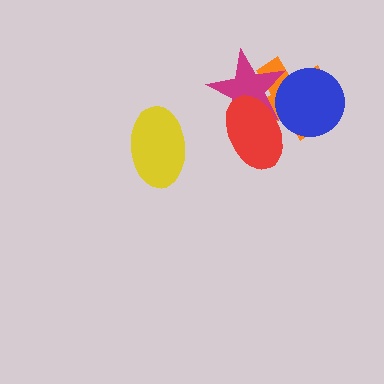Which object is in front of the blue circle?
The red ellipse is in front of the blue circle.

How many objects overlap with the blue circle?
3 objects overlap with the blue circle.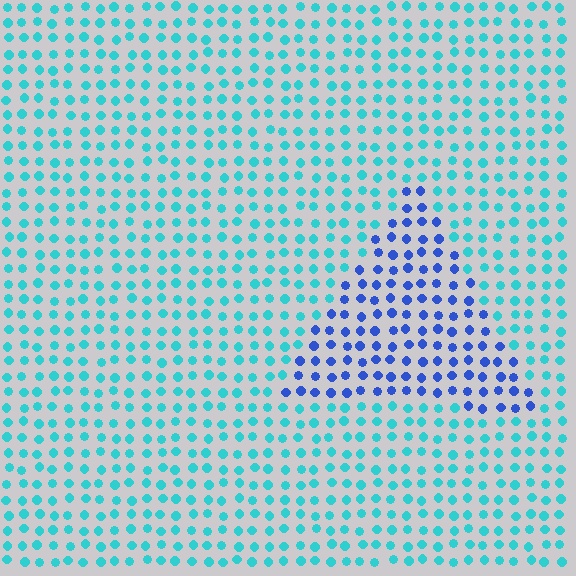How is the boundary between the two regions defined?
The boundary is defined purely by a slight shift in hue (about 47 degrees). Spacing, size, and orientation are identical on both sides.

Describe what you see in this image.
The image is filled with small cyan elements in a uniform arrangement. A triangle-shaped region is visible where the elements are tinted to a slightly different hue, forming a subtle color boundary.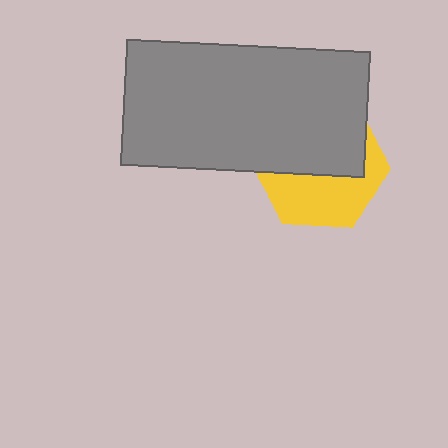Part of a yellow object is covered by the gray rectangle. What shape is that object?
It is a hexagon.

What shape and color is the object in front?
The object in front is a gray rectangle.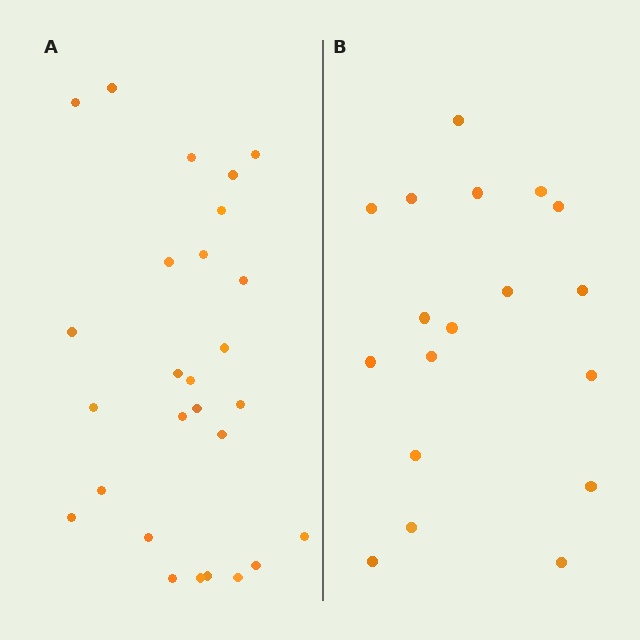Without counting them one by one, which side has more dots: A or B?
Region A (the left region) has more dots.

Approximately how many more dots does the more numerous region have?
Region A has roughly 8 or so more dots than region B.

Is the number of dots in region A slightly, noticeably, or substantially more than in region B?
Region A has substantially more. The ratio is roughly 1.5 to 1.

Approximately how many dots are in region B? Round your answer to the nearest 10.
About 20 dots. (The exact count is 18, which rounds to 20.)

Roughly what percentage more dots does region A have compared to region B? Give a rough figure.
About 50% more.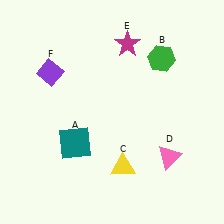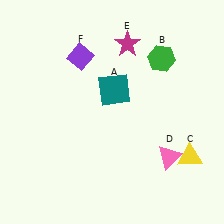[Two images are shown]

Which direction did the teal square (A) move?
The teal square (A) moved up.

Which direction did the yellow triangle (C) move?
The yellow triangle (C) moved right.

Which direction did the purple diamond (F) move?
The purple diamond (F) moved right.